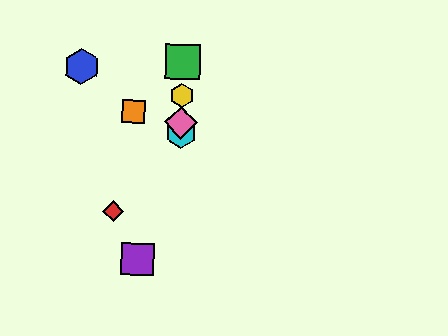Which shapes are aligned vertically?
The green square, the yellow hexagon, the cyan hexagon, the pink diamond are aligned vertically.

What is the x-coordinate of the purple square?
The purple square is at x≈137.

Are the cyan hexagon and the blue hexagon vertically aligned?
No, the cyan hexagon is at x≈181 and the blue hexagon is at x≈82.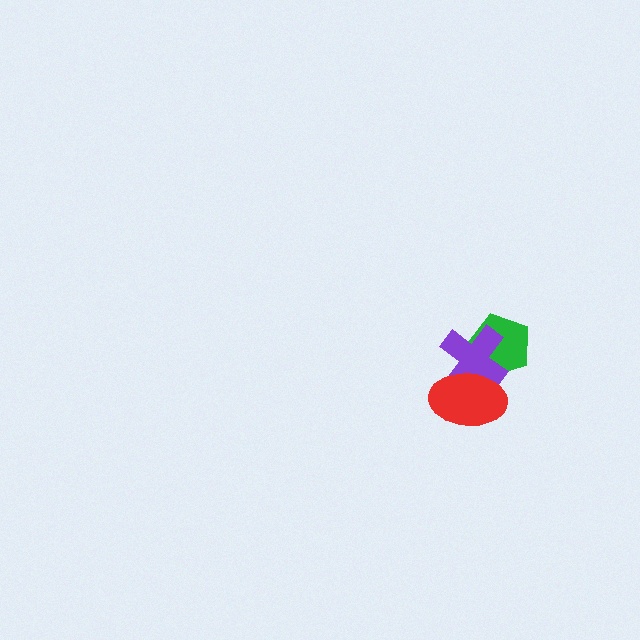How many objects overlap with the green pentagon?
2 objects overlap with the green pentagon.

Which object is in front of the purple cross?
The red ellipse is in front of the purple cross.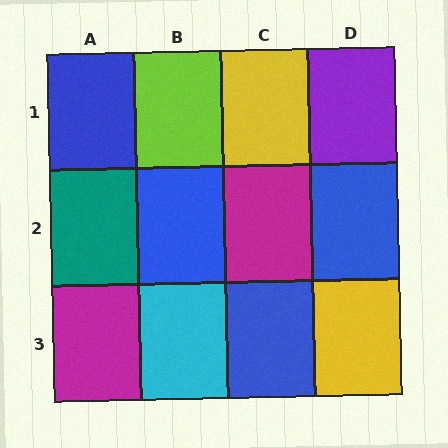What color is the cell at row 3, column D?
Yellow.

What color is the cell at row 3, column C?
Blue.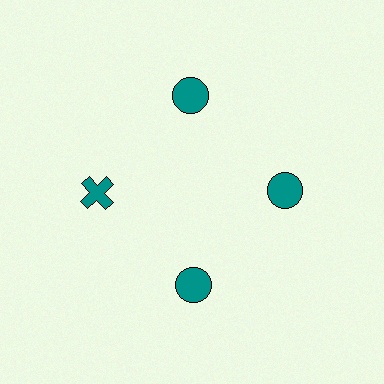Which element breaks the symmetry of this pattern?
The teal cross at roughly the 9 o'clock position breaks the symmetry. All other shapes are teal circles.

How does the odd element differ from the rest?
It has a different shape: cross instead of circle.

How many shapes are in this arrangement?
There are 4 shapes arranged in a ring pattern.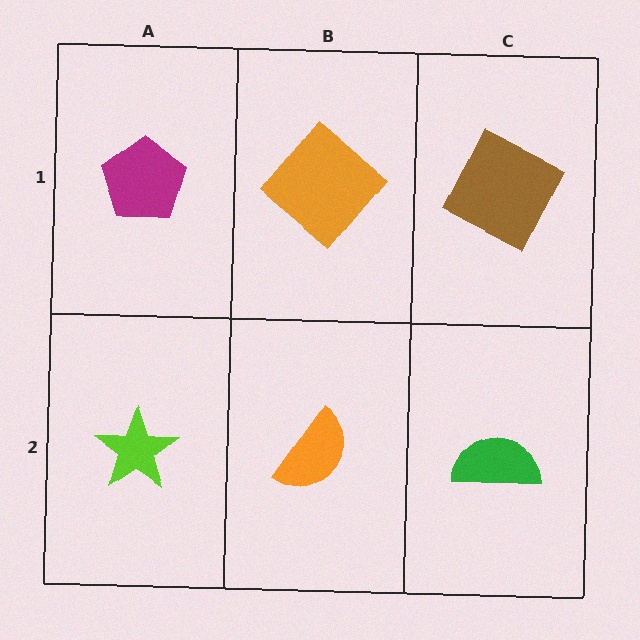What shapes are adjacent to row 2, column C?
A brown square (row 1, column C), an orange semicircle (row 2, column B).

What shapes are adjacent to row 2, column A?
A magenta pentagon (row 1, column A), an orange semicircle (row 2, column B).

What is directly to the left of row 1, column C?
An orange diamond.